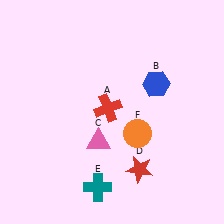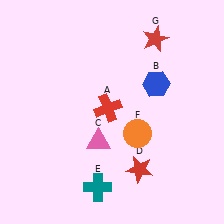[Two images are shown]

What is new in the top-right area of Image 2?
A red star (G) was added in the top-right area of Image 2.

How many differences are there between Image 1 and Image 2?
There is 1 difference between the two images.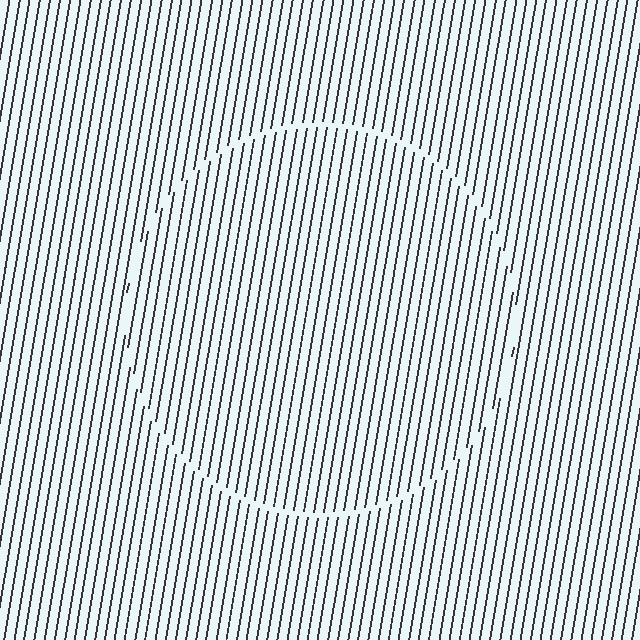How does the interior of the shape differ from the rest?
The interior of the shape contains the same grating, shifted by half a period — the contour is defined by the phase discontinuity where line-ends from the inner and outer gratings abut.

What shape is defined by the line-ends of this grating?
An illusory circle. The interior of the shape contains the same grating, shifted by half a period — the contour is defined by the phase discontinuity where line-ends from the inner and outer gratings abut.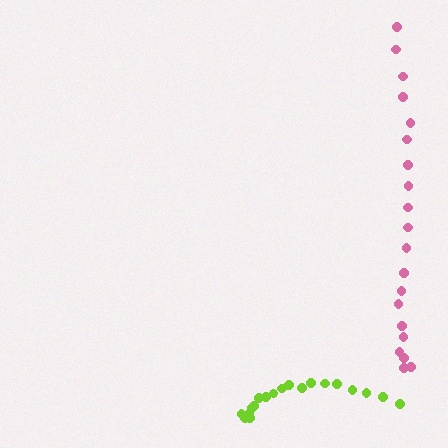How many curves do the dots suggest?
There are 2 distinct paths.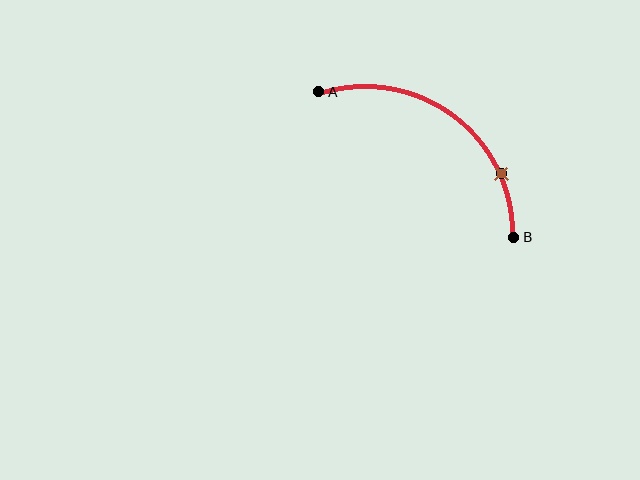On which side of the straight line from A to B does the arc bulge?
The arc bulges above and to the right of the straight line connecting A and B.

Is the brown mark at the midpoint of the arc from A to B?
No. The brown mark lies on the arc but is closer to endpoint B. The arc midpoint would be at the point on the curve equidistant along the arc from both A and B.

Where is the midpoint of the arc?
The arc midpoint is the point on the curve farthest from the straight line joining A and B. It sits above and to the right of that line.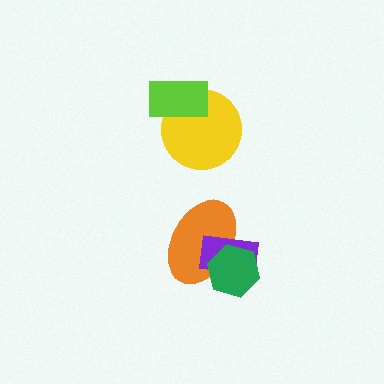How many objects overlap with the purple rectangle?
2 objects overlap with the purple rectangle.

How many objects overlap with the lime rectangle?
1 object overlaps with the lime rectangle.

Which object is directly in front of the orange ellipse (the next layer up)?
The purple rectangle is directly in front of the orange ellipse.